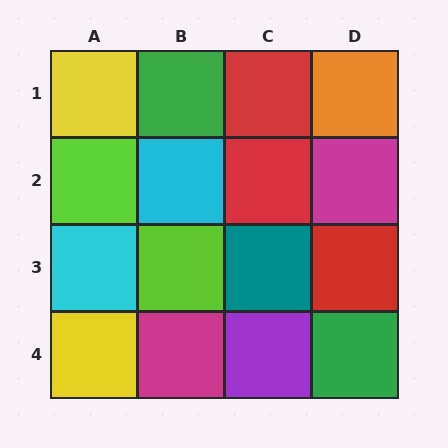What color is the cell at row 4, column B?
Magenta.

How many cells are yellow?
2 cells are yellow.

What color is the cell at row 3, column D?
Red.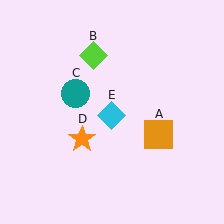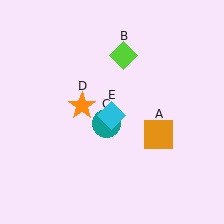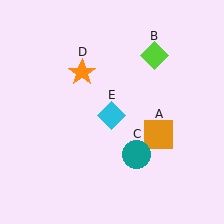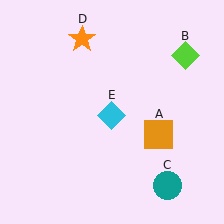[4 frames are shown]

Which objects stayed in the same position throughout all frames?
Orange square (object A) and cyan diamond (object E) remained stationary.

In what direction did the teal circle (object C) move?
The teal circle (object C) moved down and to the right.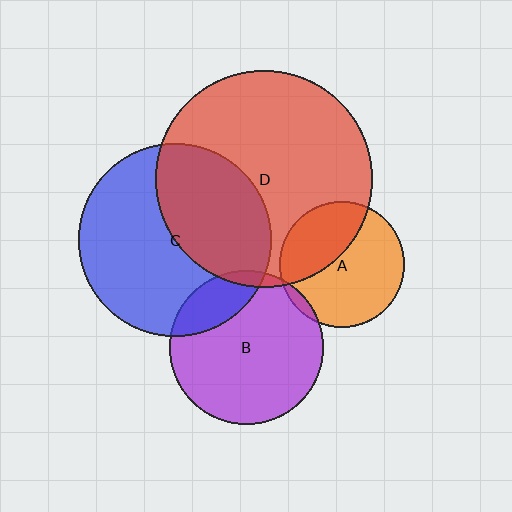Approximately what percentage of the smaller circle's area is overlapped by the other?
Approximately 20%.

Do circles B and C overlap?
Yes.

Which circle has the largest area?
Circle D (red).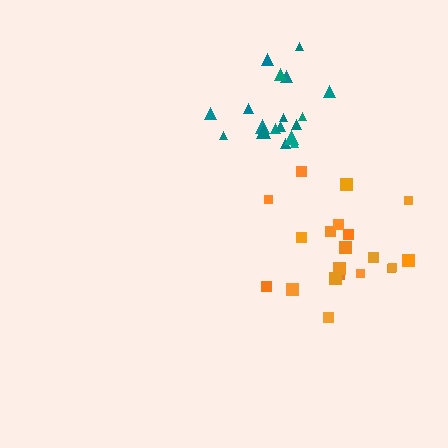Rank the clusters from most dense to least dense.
teal, orange.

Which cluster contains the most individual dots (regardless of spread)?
Orange (20).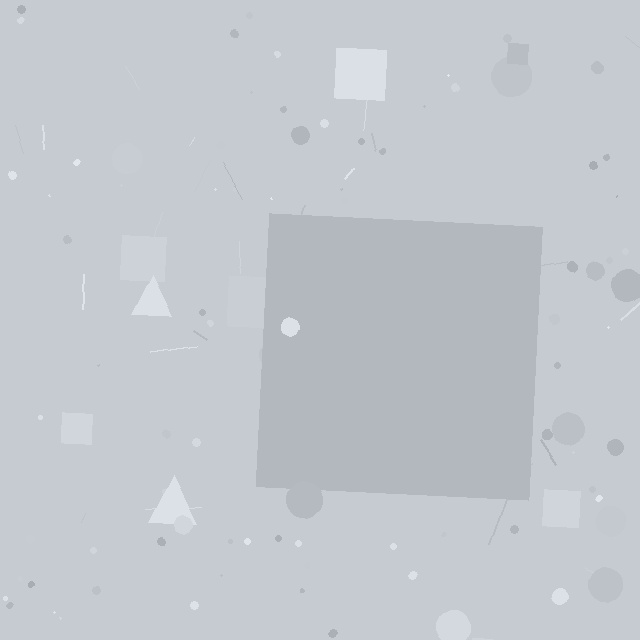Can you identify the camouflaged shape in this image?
The camouflaged shape is a square.